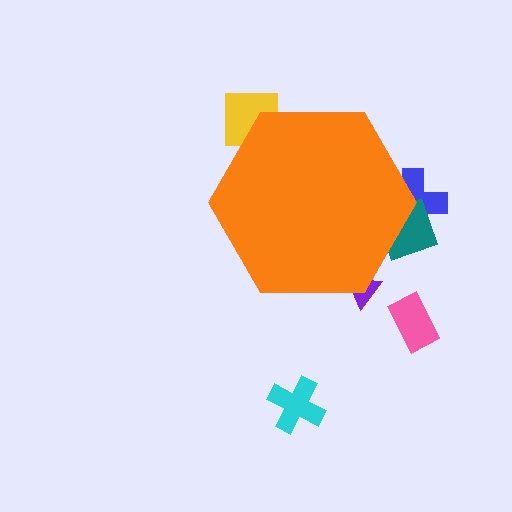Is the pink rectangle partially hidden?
No, the pink rectangle is fully visible.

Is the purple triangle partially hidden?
Yes, the purple triangle is partially hidden behind the orange hexagon.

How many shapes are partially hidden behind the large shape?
4 shapes are partially hidden.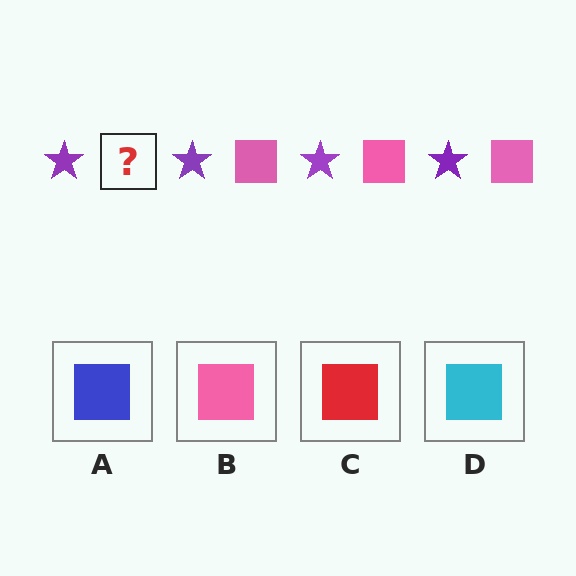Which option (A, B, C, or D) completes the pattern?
B.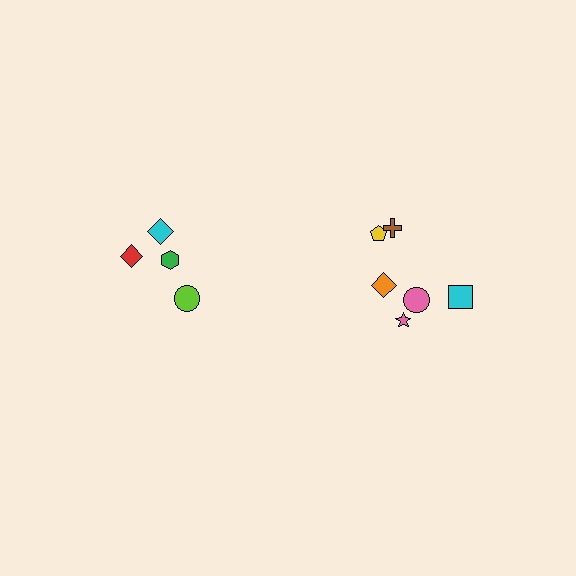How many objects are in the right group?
There are 6 objects.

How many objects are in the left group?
There are 4 objects.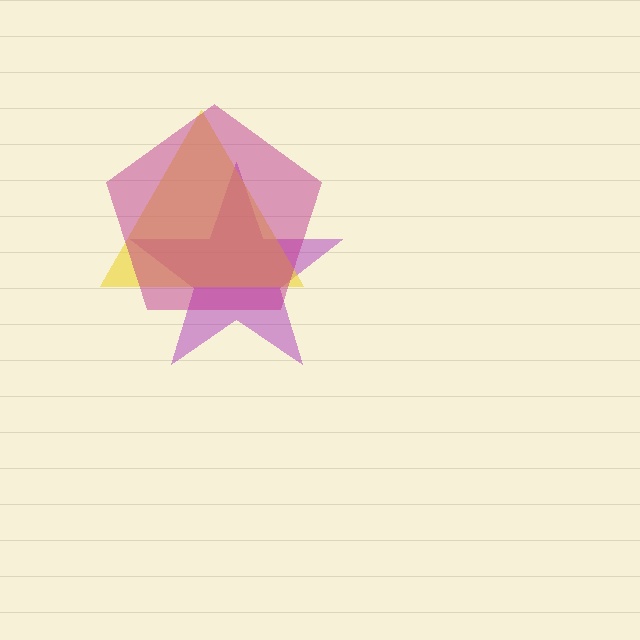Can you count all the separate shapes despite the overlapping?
Yes, there are 3 separate shapes.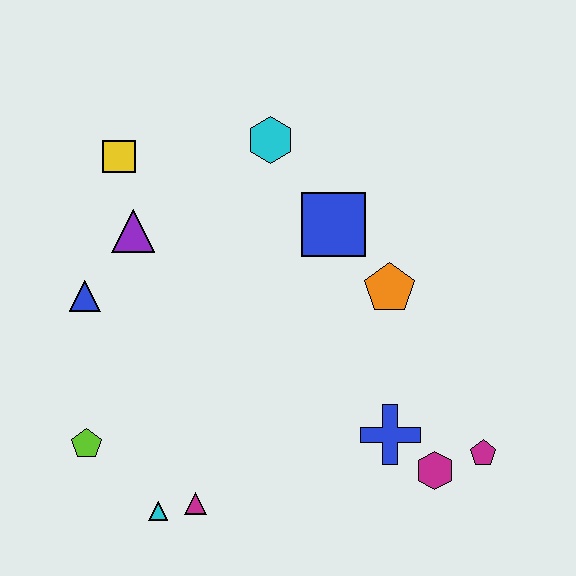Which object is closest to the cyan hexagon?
The blue square is closest to the cyan hexagon.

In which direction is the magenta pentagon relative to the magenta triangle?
The magenta pentagon is to the right of the magenta triangle.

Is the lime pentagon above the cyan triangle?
Yes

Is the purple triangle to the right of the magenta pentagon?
No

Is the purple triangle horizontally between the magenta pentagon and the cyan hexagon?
No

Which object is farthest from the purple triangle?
The magenta pentagon is farthest from the purple triangle.